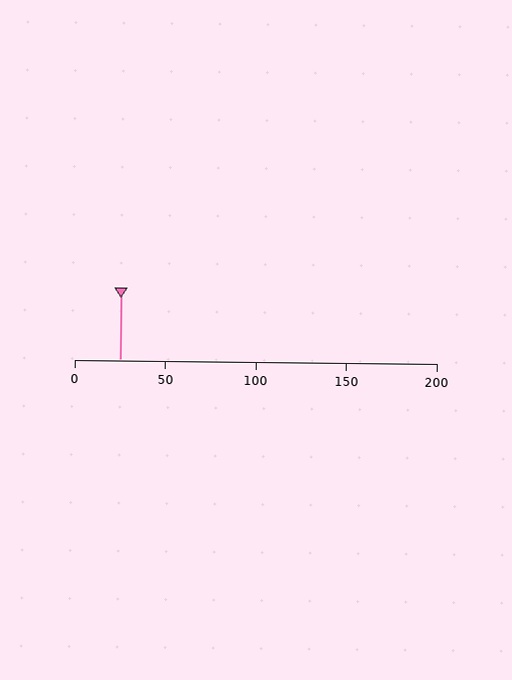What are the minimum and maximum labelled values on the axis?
The axis runs from 0 to 200.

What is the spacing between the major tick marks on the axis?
The major ticks are spaced 50 apart.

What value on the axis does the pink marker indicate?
The marker indicates approximately 25.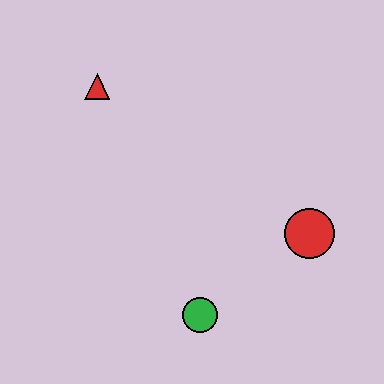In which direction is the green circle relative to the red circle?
The green circle is to the left of the red circle.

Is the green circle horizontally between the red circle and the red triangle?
Yes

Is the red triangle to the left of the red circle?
Yes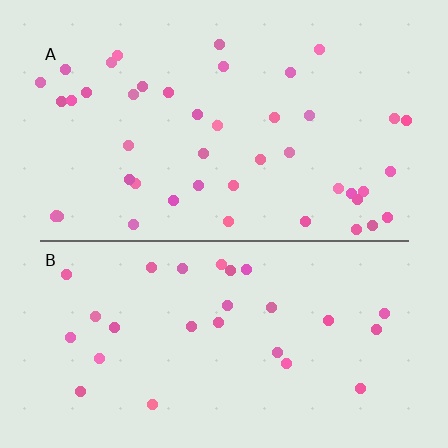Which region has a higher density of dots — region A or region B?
A (the top).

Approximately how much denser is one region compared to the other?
Approximately 1.6× — region A over region B.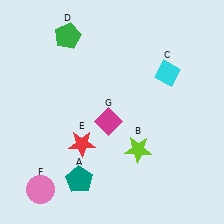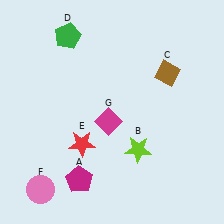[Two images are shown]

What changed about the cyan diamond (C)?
In Image 1, C is cyan. In Image 2, it changed to brown.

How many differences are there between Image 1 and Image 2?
There are 2 differences between the two images.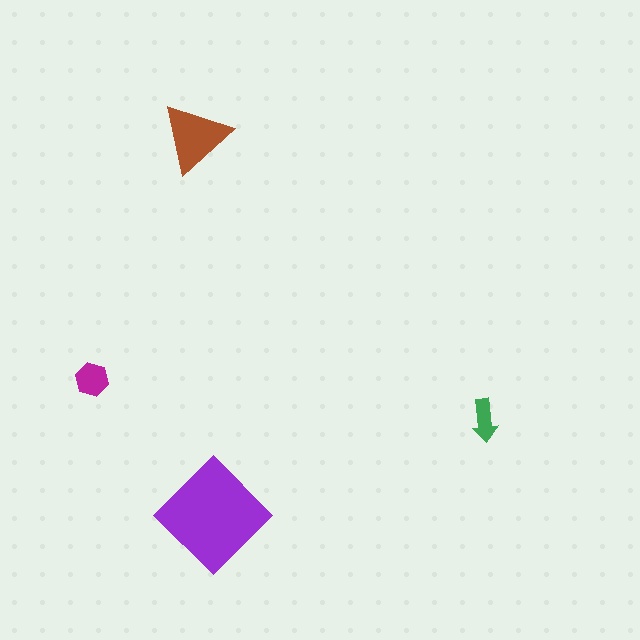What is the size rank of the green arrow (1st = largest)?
4th.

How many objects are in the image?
There are 4 objects in the image.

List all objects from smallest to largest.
The green arrow, the magenta hexagon, the brown triangle, the purple diamond.